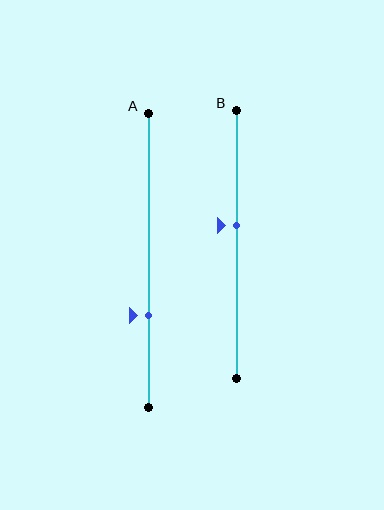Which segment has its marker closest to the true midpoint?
Segment B has its marker closest to the true midpoint.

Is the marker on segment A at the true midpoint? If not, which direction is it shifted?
No, the marker on segment A is shifted downward by about 19% of the segment length.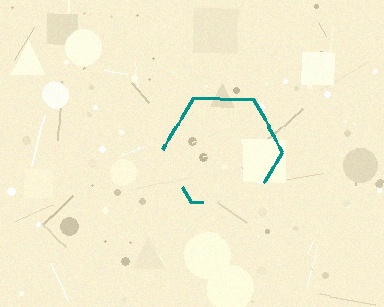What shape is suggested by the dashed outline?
The dashed outline suggests a hexagon.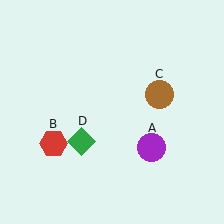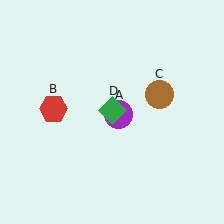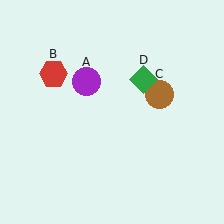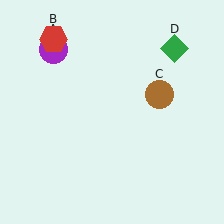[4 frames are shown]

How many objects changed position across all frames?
3 objects changed position: purple circle (object A), red hexagon (object B), green diamond (object D).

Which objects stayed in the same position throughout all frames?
Brown circle (object C) remained stationary.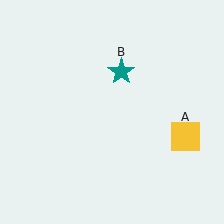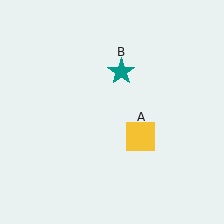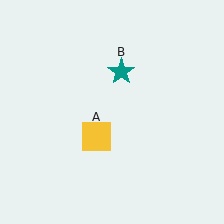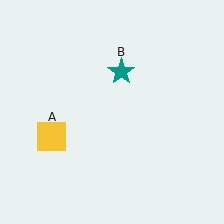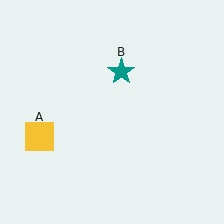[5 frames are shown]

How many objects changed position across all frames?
1 object changed position: yellow square (object A).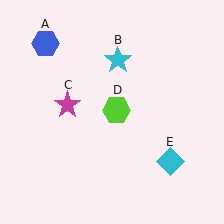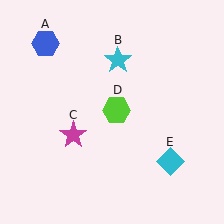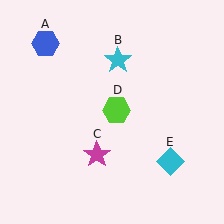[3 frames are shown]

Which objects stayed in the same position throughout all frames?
Blue hexagon (object A) and cyan star (object B) and lime hexagon (object D) and cyan diamond (object E) remained stationary.